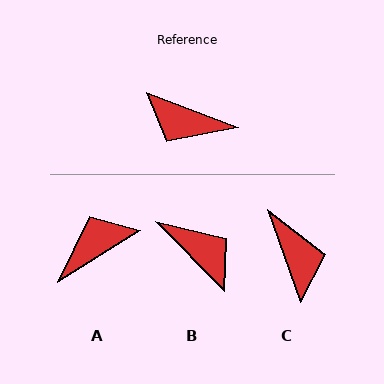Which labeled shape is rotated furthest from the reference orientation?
B, about 156 degrees away.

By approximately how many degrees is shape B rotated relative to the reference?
Approximately 156 degrees counter-clockwise.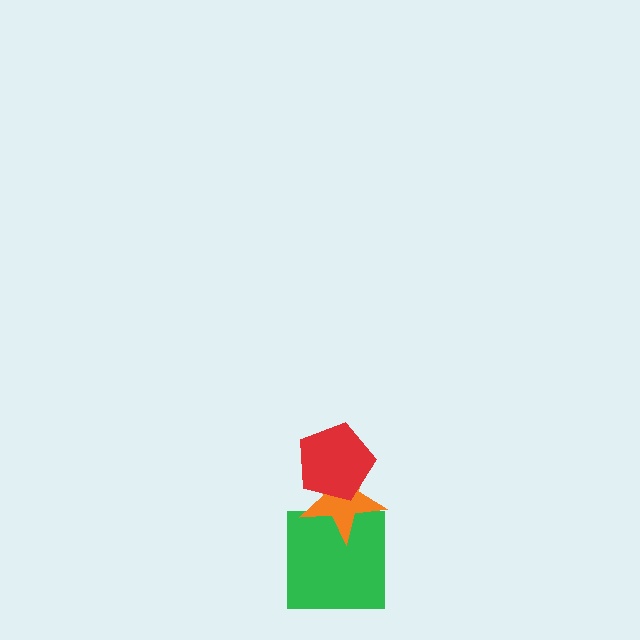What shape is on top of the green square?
The orange star is on top of the green square.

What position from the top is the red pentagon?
The red pentagon is 1st from the top.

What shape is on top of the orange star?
The red pentagon is on top of the orange star.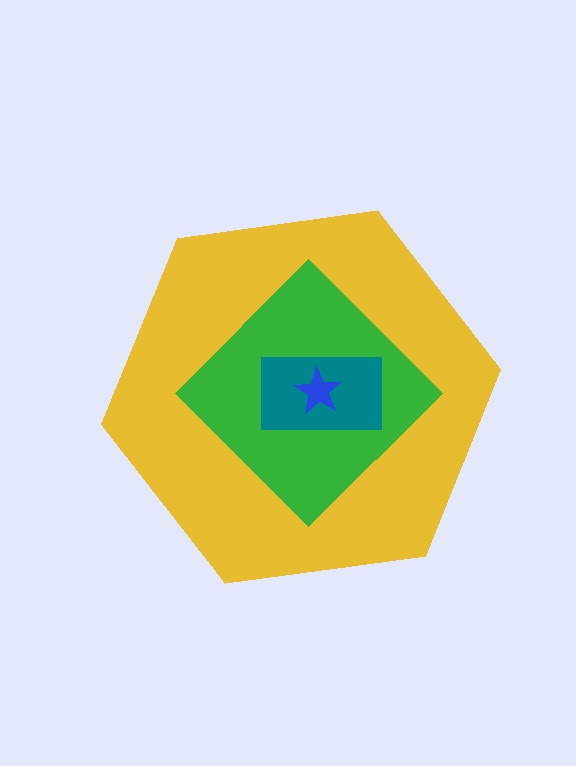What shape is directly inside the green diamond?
The teal rectangle.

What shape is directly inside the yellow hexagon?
The green diamond.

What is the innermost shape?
The blue star.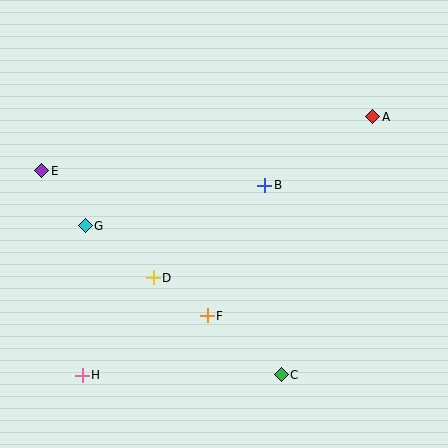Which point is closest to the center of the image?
Point B at (265, 185) is closest to the center.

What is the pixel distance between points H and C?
The distance between H and C is 199 pixels.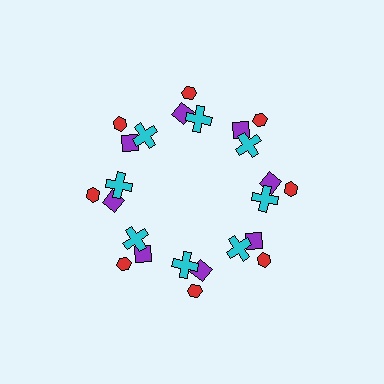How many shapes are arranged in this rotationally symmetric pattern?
There are 24 shapes, arranged in 8 groups of 3.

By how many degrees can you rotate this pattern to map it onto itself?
The pattern maps onto itself every 45 degrees of rotation.